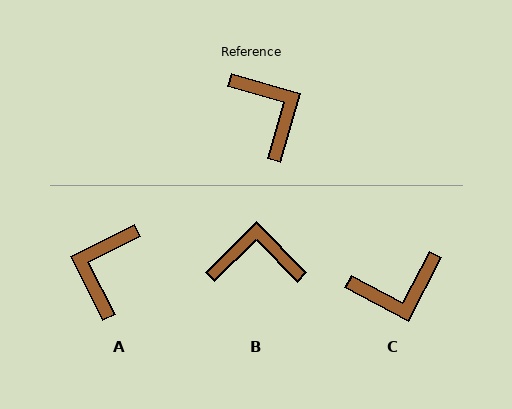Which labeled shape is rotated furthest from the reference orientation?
A, about 133 degrees away.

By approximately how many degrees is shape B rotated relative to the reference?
Approximately 61 degrees counter-clockwise.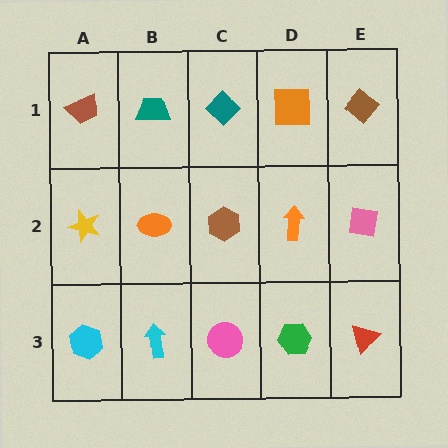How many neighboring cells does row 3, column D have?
3.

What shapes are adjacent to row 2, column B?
A teal trapezoid (row 1, column B), a cyan arrow (row 3, column B), a yellow star (row 2, column A), a brown hexagon (row 2, column C).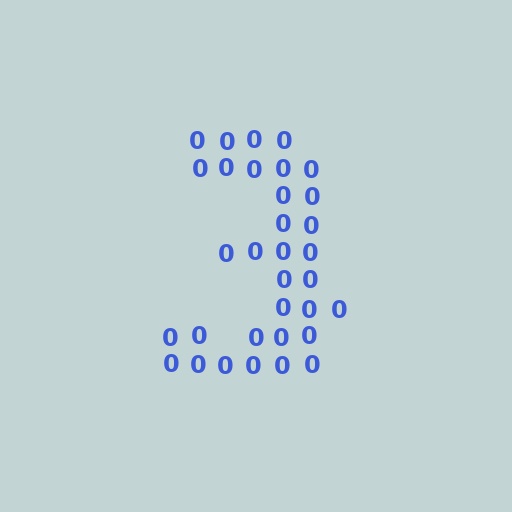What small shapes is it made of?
It is made of small digit 0's.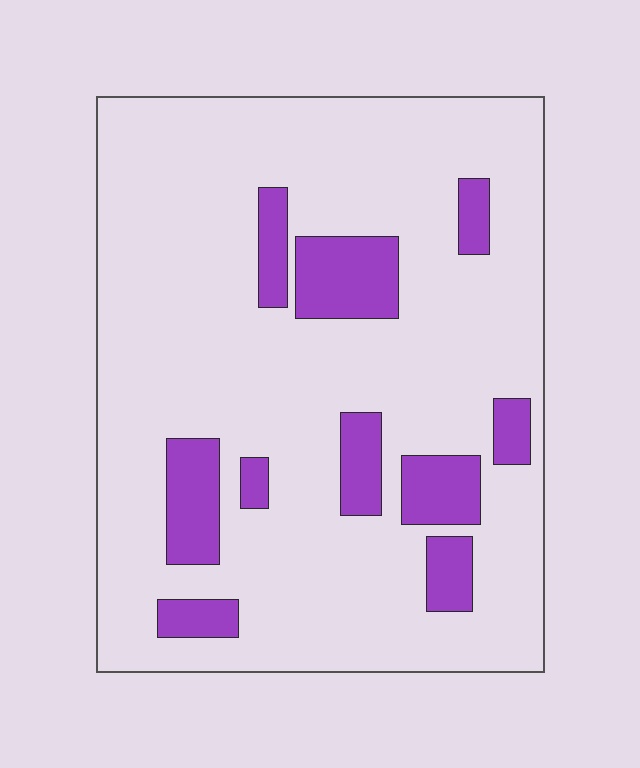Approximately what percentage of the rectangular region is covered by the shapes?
Approximately 15%.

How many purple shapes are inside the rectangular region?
10.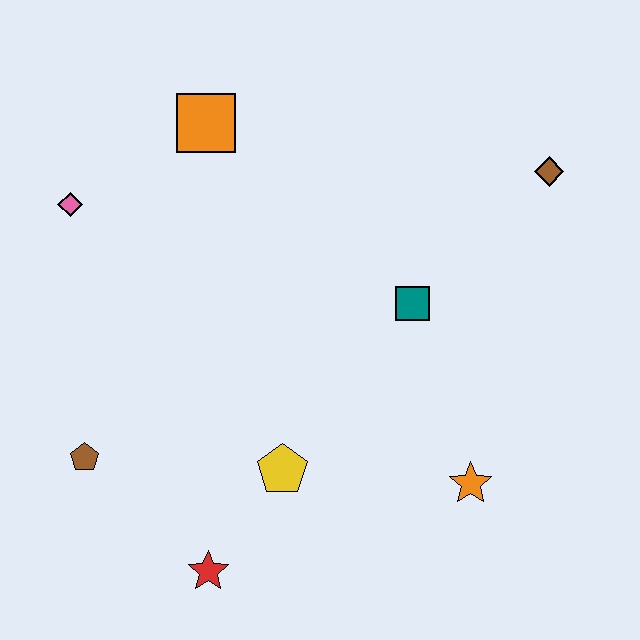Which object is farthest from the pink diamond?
The orange star is farthest from the pink diamond.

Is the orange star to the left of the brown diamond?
Yes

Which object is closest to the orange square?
The pink diamond is closest to the orange square.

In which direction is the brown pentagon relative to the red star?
The brown pentagon is to the left of the red star.